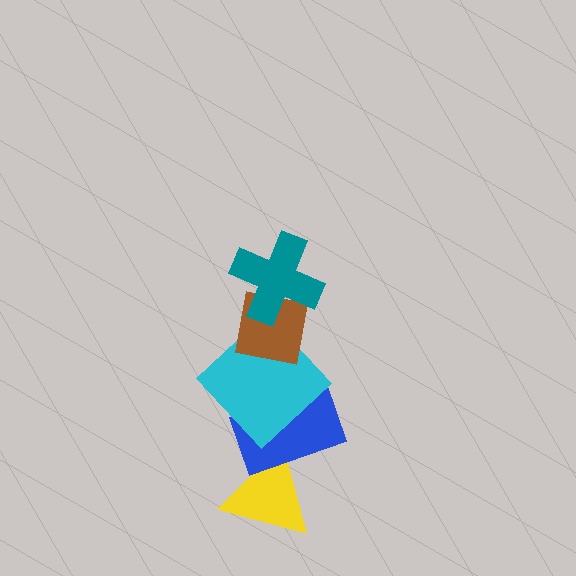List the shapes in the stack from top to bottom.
From top to bottom: the teal cross, the brown square, the cyan diamond, the blue rectangle, the yellow triangle.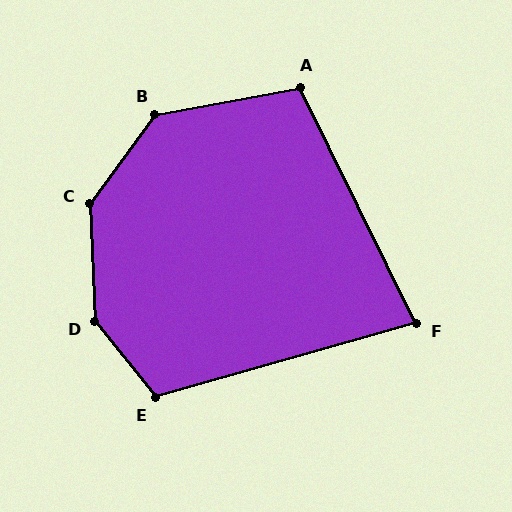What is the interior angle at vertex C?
Approximately 142 degrees (obtuse).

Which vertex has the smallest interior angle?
F, at approximately 80 degrees.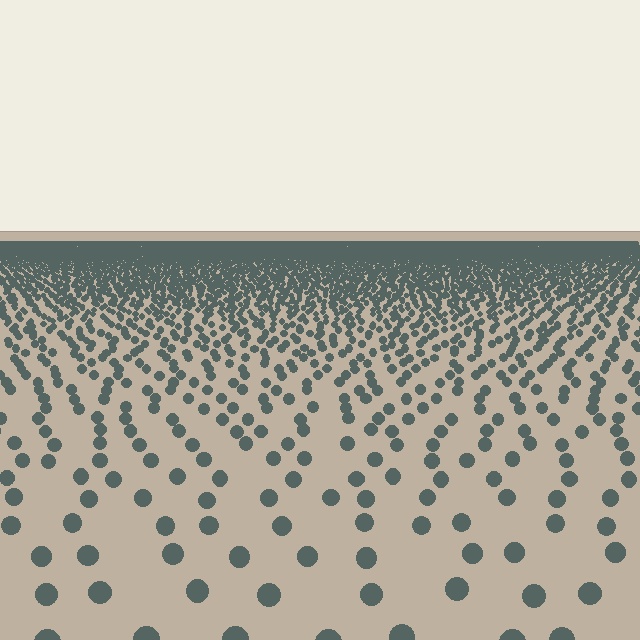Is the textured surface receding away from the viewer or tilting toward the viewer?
The surface is receding away from the viewer. Texture elements get smaller and denser toward the top.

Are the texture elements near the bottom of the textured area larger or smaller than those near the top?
Larger. Near the bottom, elements are closer to the viewer and appear at a bigger on-screen size.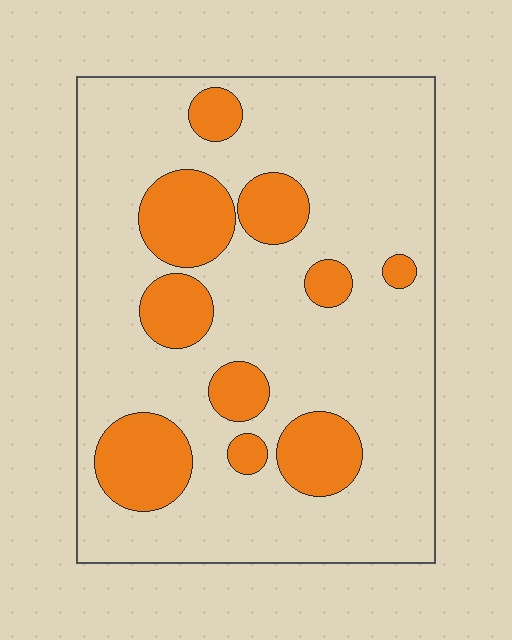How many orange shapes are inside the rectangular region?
10.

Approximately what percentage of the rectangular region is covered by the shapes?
Approximately 20%.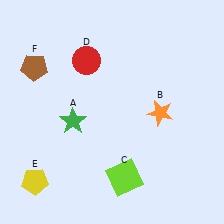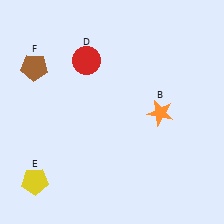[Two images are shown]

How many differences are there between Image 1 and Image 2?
There are 2 differences between the two images.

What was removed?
The lime square (C), the green star (A) were removed in Image 2.